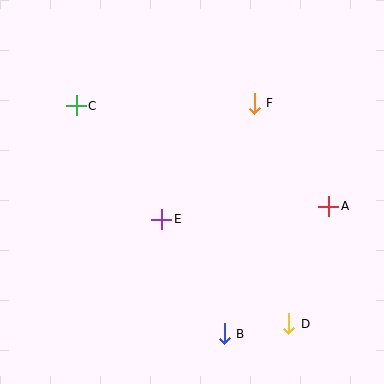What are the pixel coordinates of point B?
Point B is at (224, 334).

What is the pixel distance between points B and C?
The distance between B and C is 272 pixels.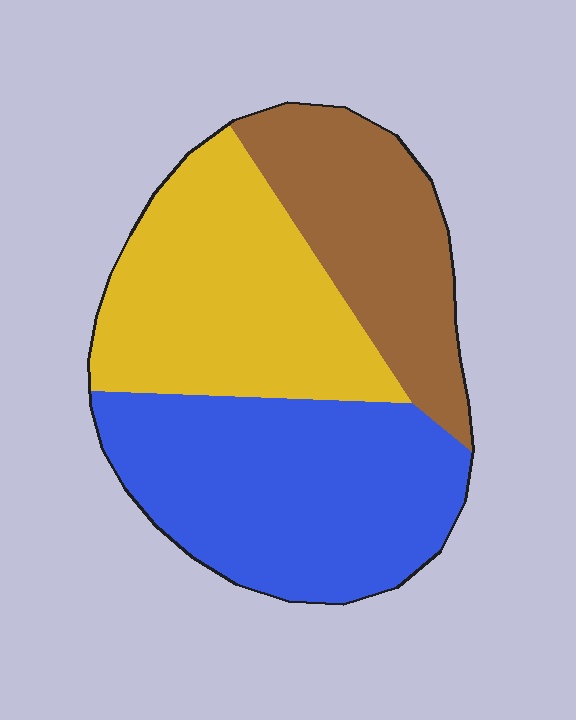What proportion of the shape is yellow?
Yellow covers 35% of the shape.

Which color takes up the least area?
Brown, at roughly 25%.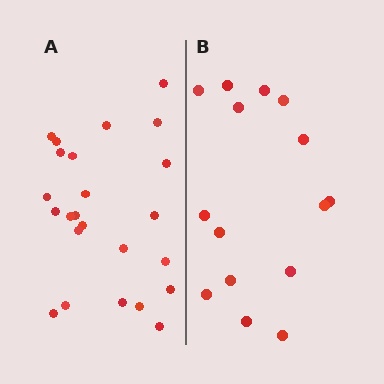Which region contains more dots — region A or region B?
Region A (the left region) has more dots.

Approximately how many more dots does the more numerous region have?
Region A has roughly 8 or so more dots than region B.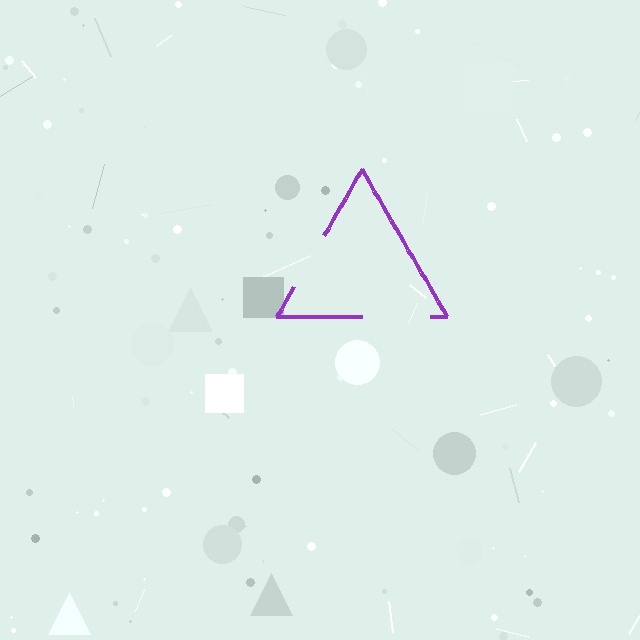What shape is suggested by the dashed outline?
The dashed outline suggests a triangle.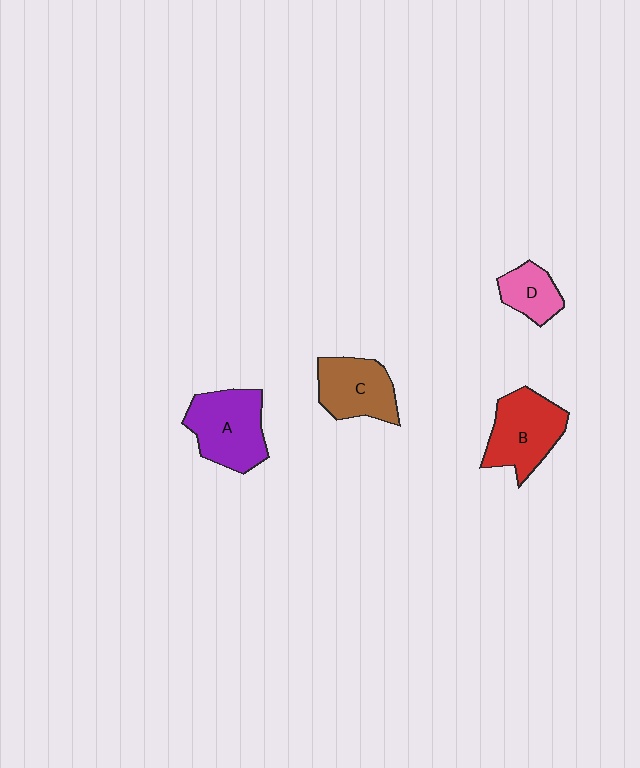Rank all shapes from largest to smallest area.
From largest to smallest: A (purple), B (red), C (brown), D (pink).